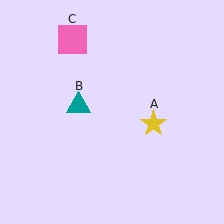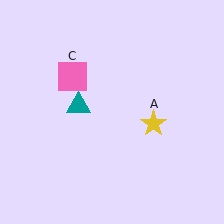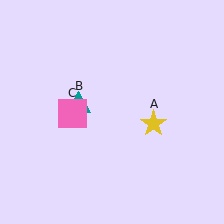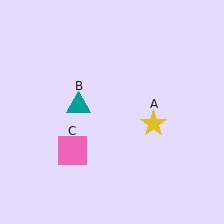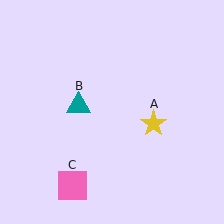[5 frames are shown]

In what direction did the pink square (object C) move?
The pink square (object C) moved down.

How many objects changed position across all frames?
1 object changed position: pink square (object C).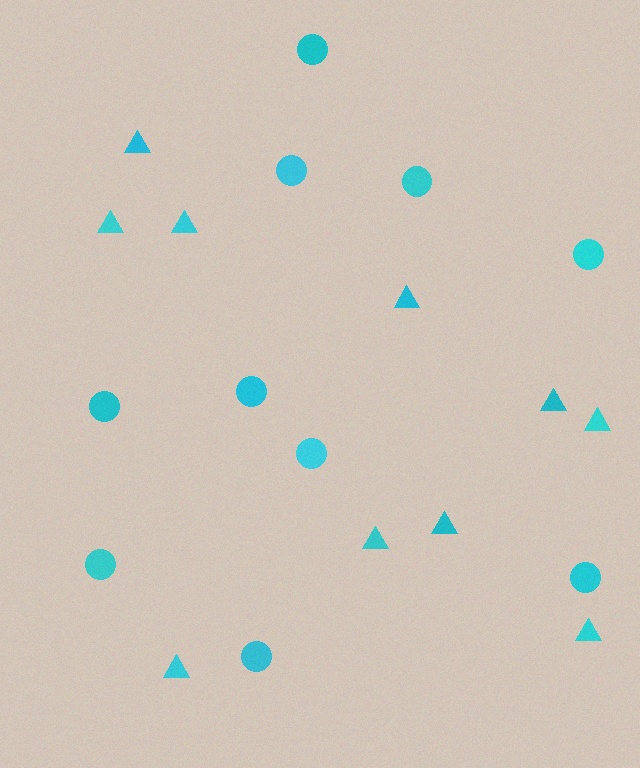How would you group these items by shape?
There are 2 groups: one group of circles (10) and one group of triangles (10).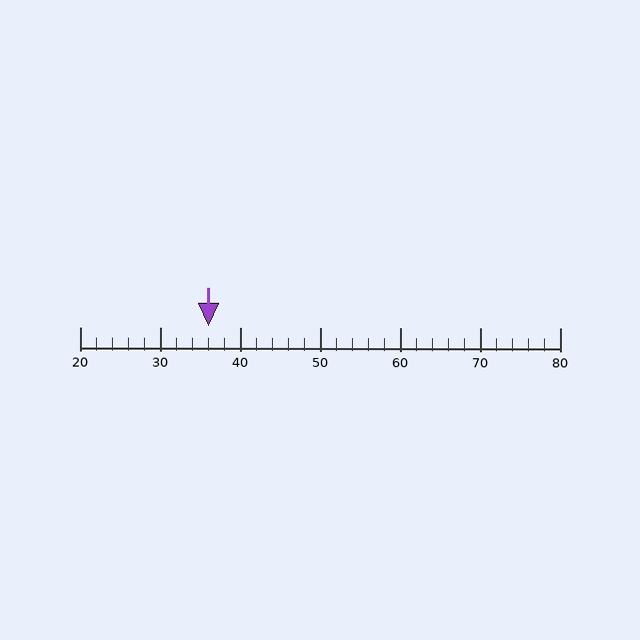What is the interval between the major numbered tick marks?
The major tick marks are spaced 10 units apart.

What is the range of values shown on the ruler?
The ruler shows values from 20 to 80.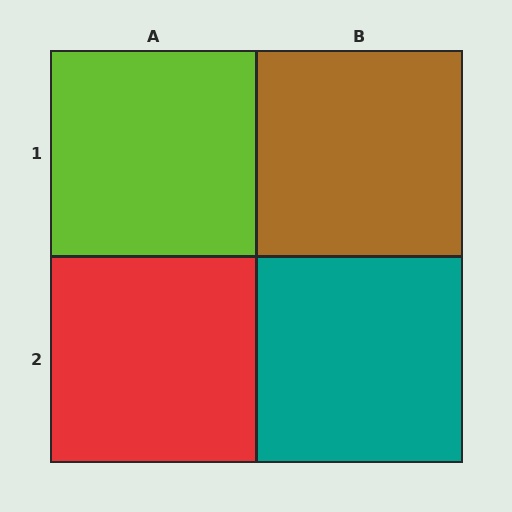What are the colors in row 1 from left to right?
Lime, brown.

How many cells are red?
1 cell is red.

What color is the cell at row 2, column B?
Teal.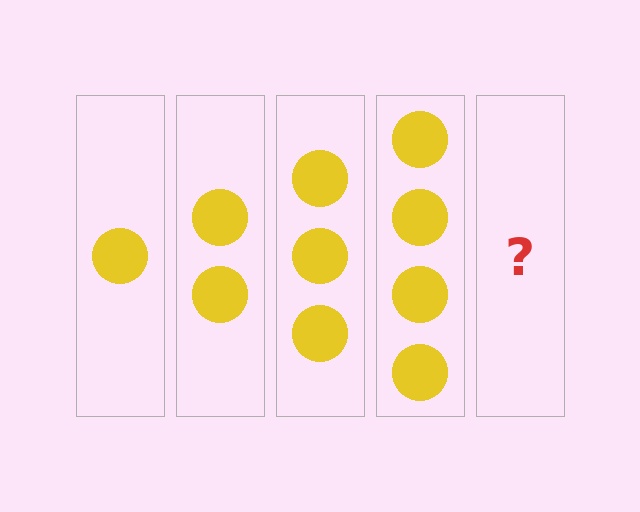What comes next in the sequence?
The next element should be 5 circles.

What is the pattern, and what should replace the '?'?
The pattern is that each step adds one more circle. The '?' should be 5 circles.